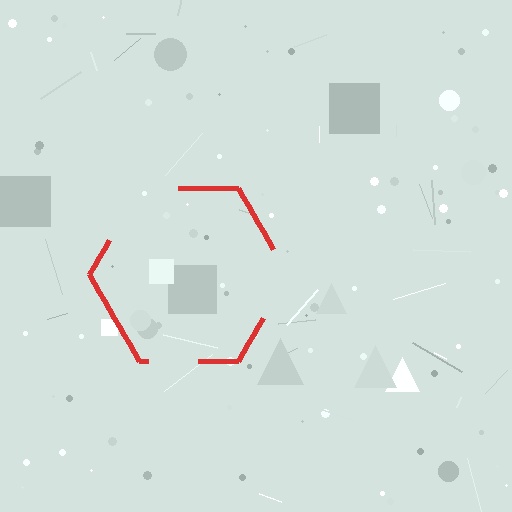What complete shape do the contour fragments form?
The contour fragments form a hexagon.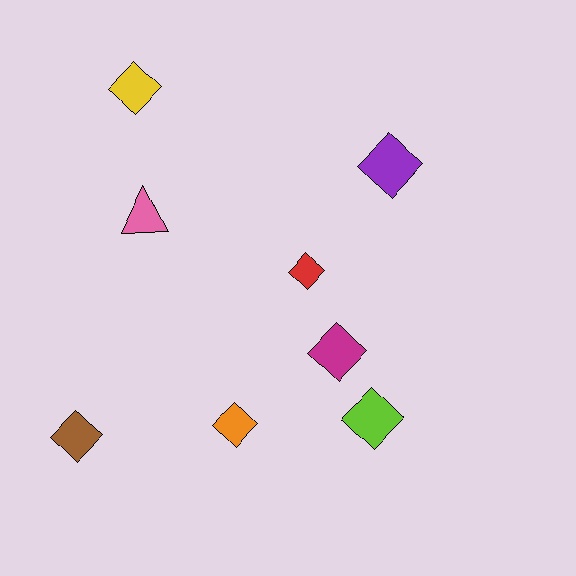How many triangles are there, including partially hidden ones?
There is 1 triangle.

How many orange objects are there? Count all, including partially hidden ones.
There is 1 orange object.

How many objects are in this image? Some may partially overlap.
There are 8 objects.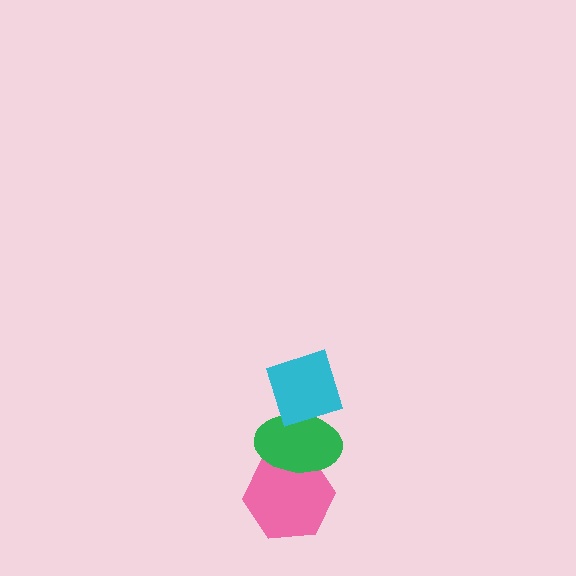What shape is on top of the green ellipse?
The cyan diamond is on top of the green ellipse.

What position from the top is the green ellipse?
The green ellipse is 2nd from the top.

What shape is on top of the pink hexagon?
The green ellipse is on top of the pink hexagon.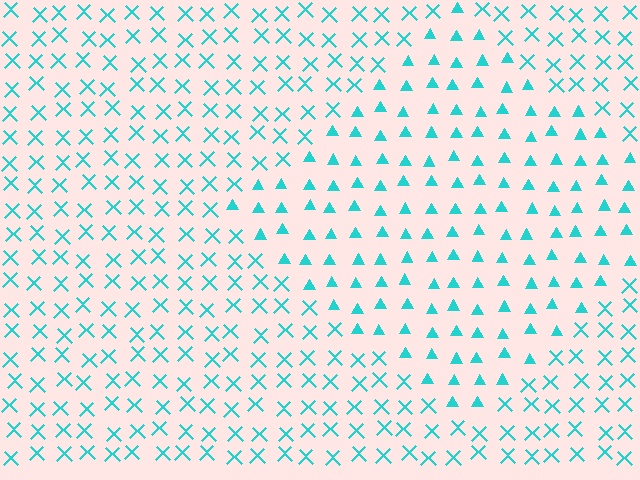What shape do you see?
I see a diamond.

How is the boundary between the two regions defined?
The boundary is defined by a change in element shape: triangles inside vs. X marks outside. All elements share the same color and spacing.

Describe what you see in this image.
The image is filled with small cyan elements arranged in a uniform grid. A diamond-shaped region contains triangles, while the surrounding area contains X marks. The boundary is defined purely by the change in element shape.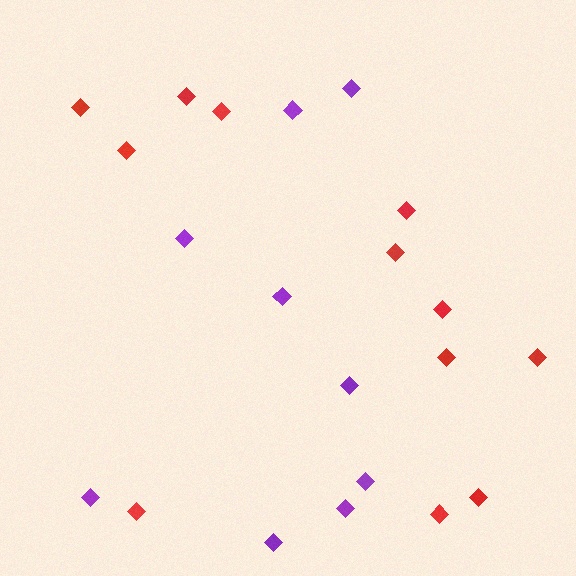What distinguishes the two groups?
There are 2 groups: one group of red diamonds (12) and one group of purple diamonds (9).